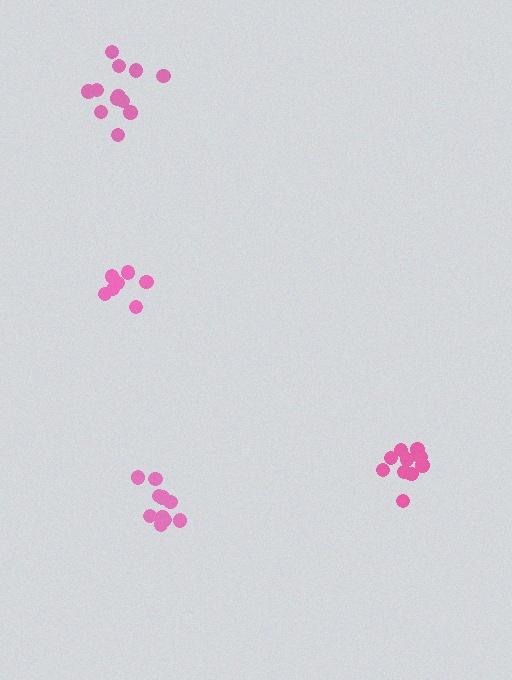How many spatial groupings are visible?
There are 4 spatial groupings.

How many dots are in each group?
Group 1: 12 dots, Group 2: 7 dots, Group 3: 10 dots, Group 4: 10 dots (39 total).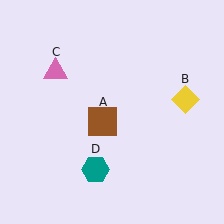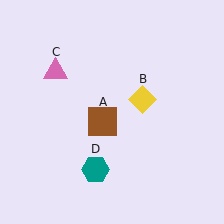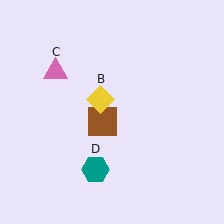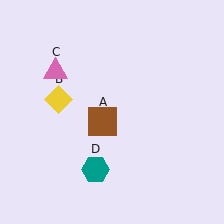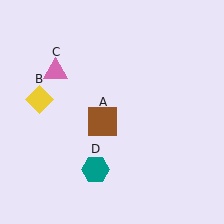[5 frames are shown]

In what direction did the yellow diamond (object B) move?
The yellow diamond (object B) moved left.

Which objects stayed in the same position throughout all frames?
Brown square (object A) and pink triangle (object C) and teal hexagon (object D) remained stationary.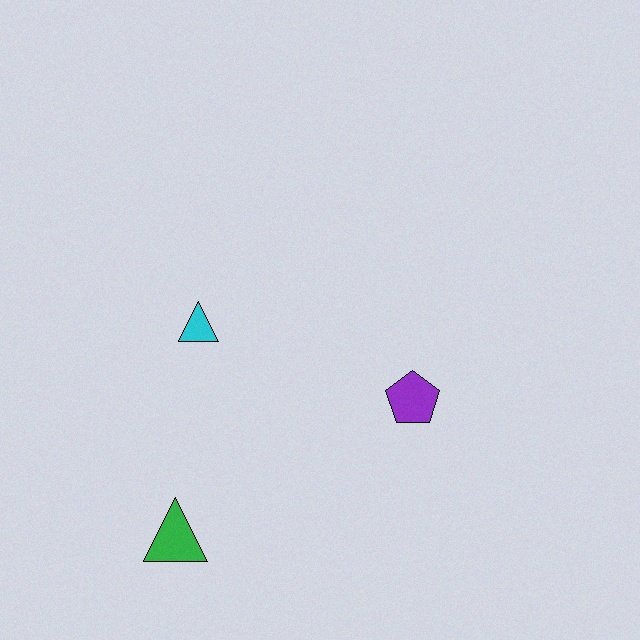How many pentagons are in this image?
There is 1 pentagon.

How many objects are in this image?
There are 3 objects.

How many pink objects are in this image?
There are no pink objects.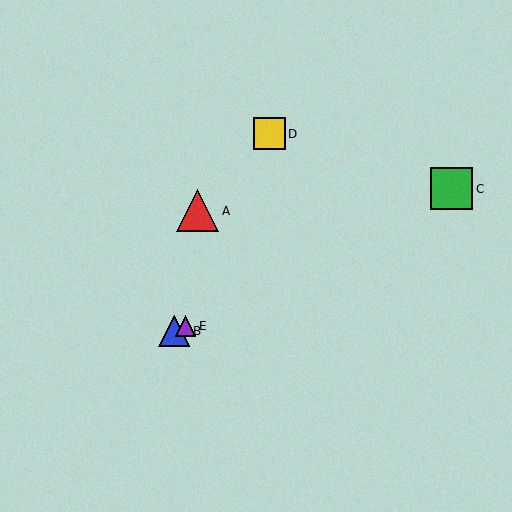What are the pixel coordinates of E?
Object E is at (185, 326).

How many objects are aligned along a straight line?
3 objects (B, C, E) are aligned along a straight line.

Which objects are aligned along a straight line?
Objects B, C, E are aligned along a straight line.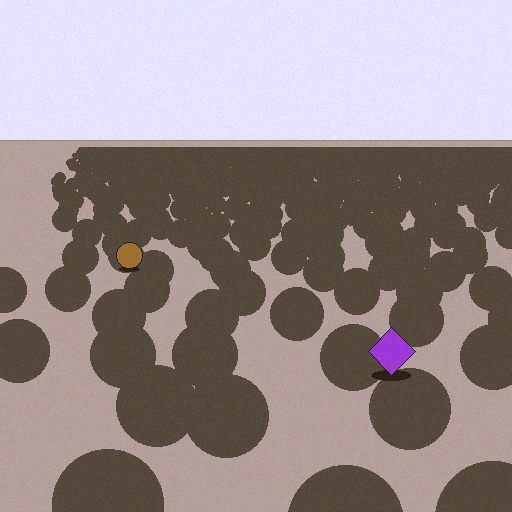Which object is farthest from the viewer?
The brown circle is farthest from the viewer. It appears smaller and the ground texture around it is denser.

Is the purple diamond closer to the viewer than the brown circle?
Yes. The purple diamond is closer — you can tell from the texture gradient: the ground texture is coarser near it.